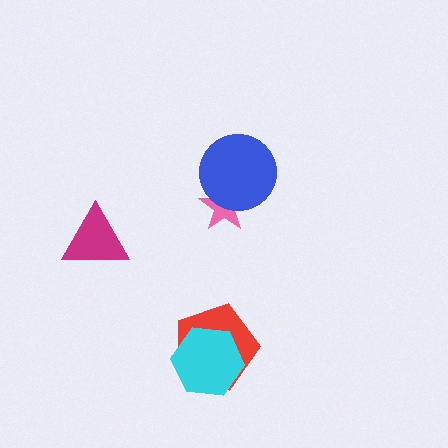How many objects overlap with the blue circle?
1 object overlaps with the blue circle.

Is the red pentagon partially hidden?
Yes, it is partially covered by another shape.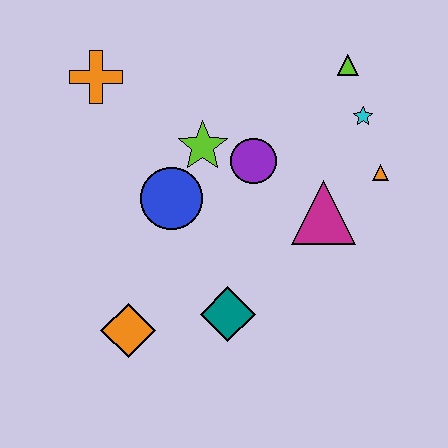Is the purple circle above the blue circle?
Yes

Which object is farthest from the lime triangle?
The orange diamond is farthest from the lime triangle.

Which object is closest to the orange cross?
The lime star is closest to the orange cross.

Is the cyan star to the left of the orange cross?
No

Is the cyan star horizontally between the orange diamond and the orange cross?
No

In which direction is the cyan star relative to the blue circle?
The cyan star is to the right of the blue circle.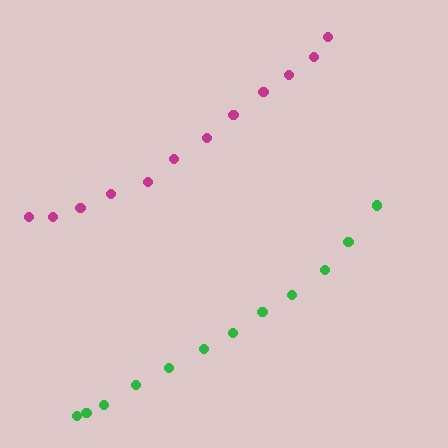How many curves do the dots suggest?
There are 2 distinct paths.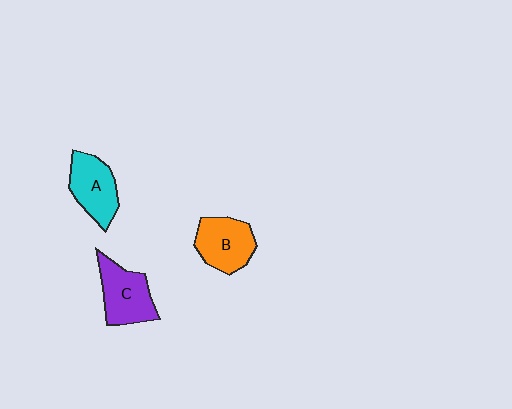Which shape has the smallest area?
Shape A (cyan).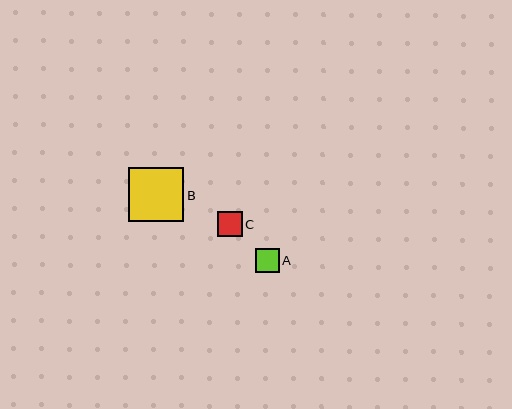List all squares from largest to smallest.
From largest to smallest: B, C, A.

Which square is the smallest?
Square A is the smallest with a size of approximately 24 pixels.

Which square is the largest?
Square B is the largest with a size of approximately 55 pixels.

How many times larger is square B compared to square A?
Square B is approximately 2.3 times the size of square A.